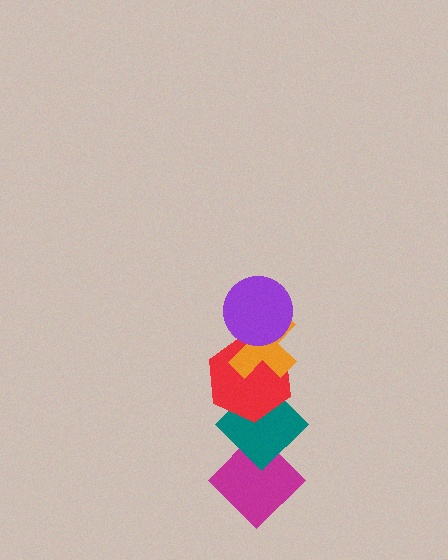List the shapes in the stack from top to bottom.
From top to bottom: the purple circle, the orange cross, the red hexagon, the teal diamond, the magenta diamond.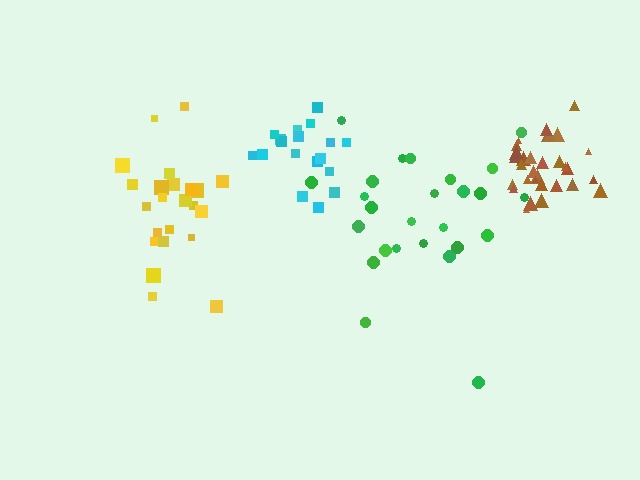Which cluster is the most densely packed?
Brown.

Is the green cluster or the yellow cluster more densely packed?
Yellow.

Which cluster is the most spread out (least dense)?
Green.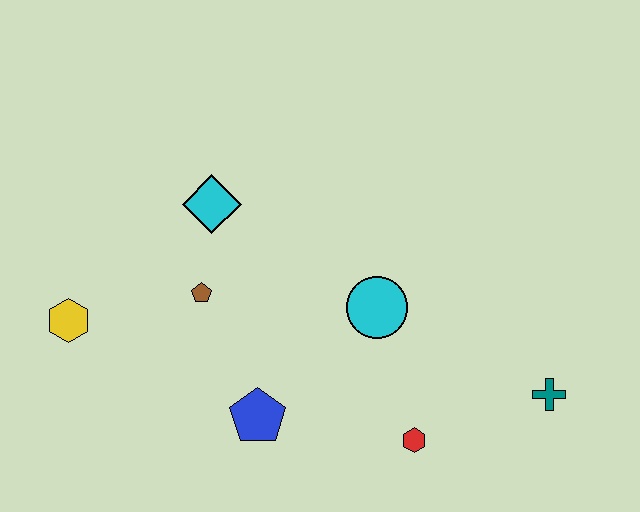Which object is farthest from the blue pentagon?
The teal cross is farthest from the blue pentagon.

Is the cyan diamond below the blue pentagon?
No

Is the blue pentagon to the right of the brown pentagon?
Yes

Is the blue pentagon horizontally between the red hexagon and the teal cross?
No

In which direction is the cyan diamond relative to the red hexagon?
The cyan diamond is above the red hexagon.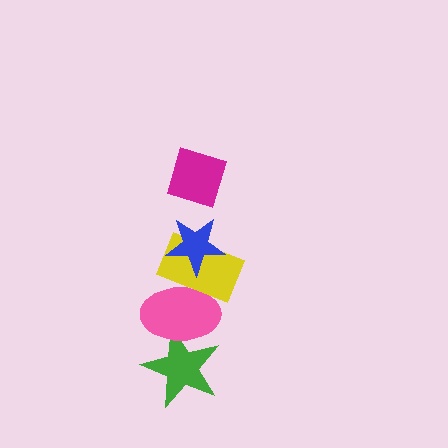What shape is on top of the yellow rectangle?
The blue star is on top of the yellow rectangle.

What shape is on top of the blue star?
The magenta diamond is on top of the blue star.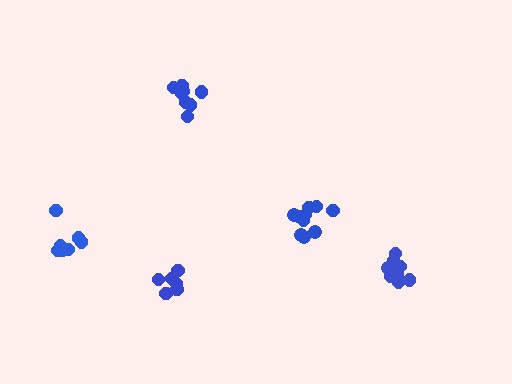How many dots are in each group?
Group 1: 8 dots, Group 2: 10 dots, Group 3: 6 dots, Group 4: 7 dots, Group 5: 8 dots (39 total).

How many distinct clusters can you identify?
There are 5 distinct clusters.